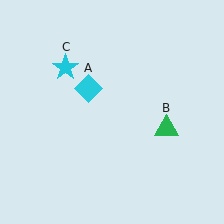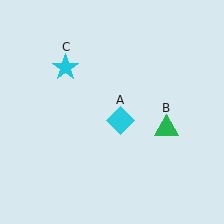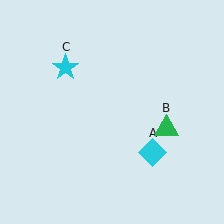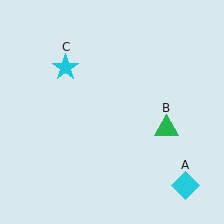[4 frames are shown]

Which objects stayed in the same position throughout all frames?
Green triangle (object B) and cyan star (object C) remained stationary.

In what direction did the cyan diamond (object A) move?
The cyan diamond (object A) moved down and to the right.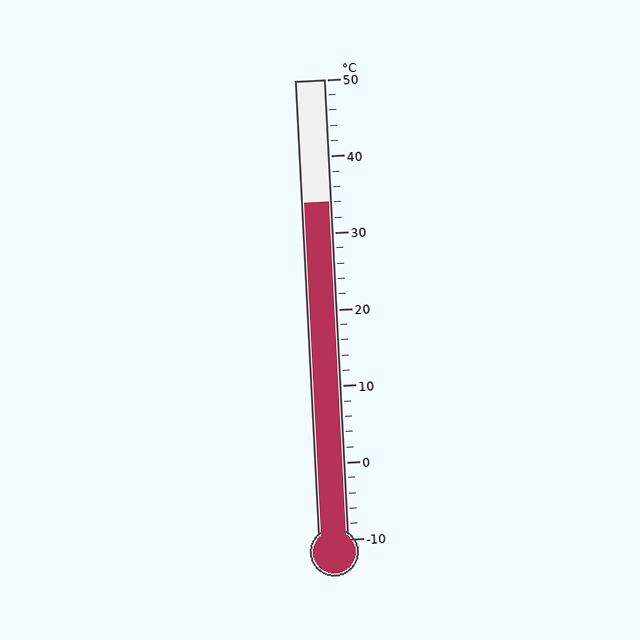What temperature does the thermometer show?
The thermometer shows approximately 34°C.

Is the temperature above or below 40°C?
The temperature is below 40°C.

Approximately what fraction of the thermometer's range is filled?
The thermometer is filled to approximately 75% of its range.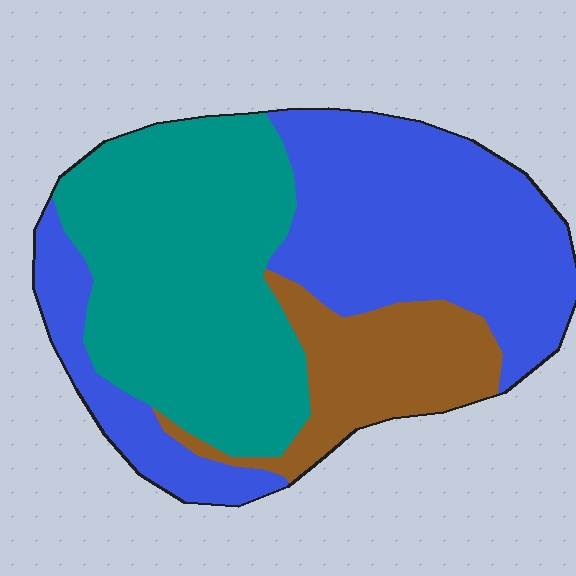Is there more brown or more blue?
Blue.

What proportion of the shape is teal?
Teal takes up between a quarter and a half of the shape.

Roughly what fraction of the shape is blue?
Blue takes up about two fifths (2/5) of the shape.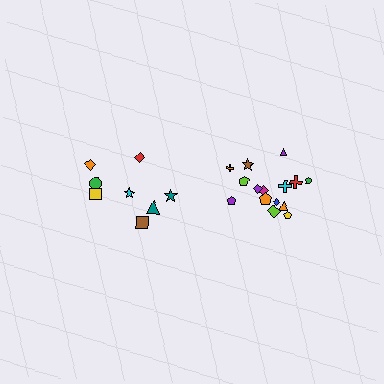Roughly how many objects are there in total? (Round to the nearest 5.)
Roughly 25 objects in total.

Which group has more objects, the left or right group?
The right group.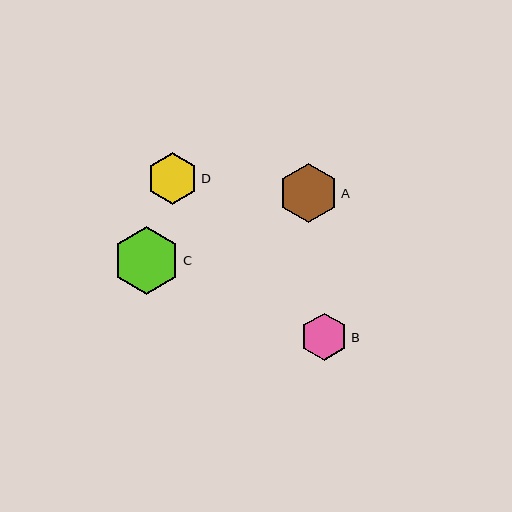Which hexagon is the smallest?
Hexagon B is the smallest with a size of approximately 47 pixels.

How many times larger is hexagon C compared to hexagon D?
Hexagon C is approximately 1.3 times the size of hexagon D.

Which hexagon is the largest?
Hexagon C is the largest with a size of approximately 67 pixels.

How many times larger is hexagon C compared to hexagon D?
Hexagon C is approximately 1.3 times the size of hexagon D.